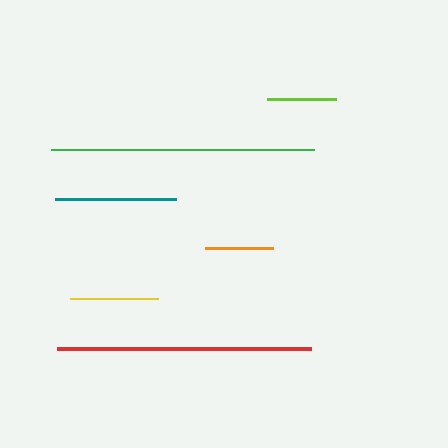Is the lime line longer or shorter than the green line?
The green line is longer than the lime line.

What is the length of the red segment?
The red segment is approximately 254 pixels long.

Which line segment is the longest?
The green line is the longest at approximately 263 pixels.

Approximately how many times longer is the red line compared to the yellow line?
The red line is approximately 2.9 times the length of the yellow line.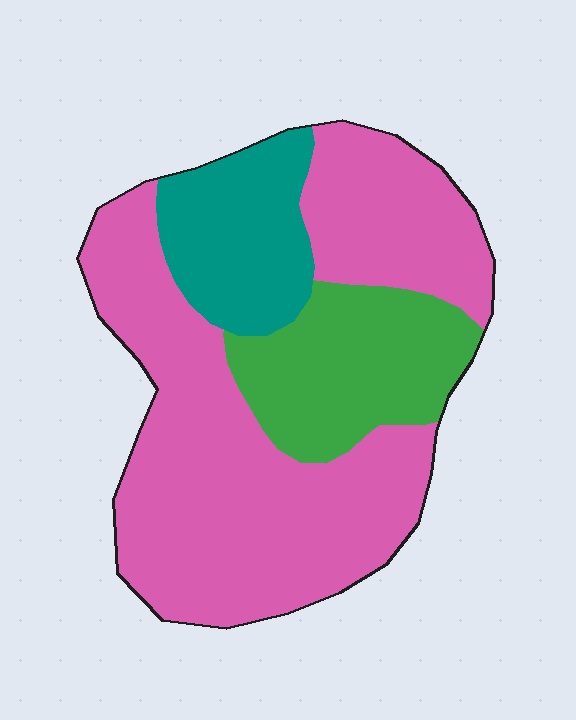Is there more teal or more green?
Green.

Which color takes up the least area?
Teal, at roughly 15%.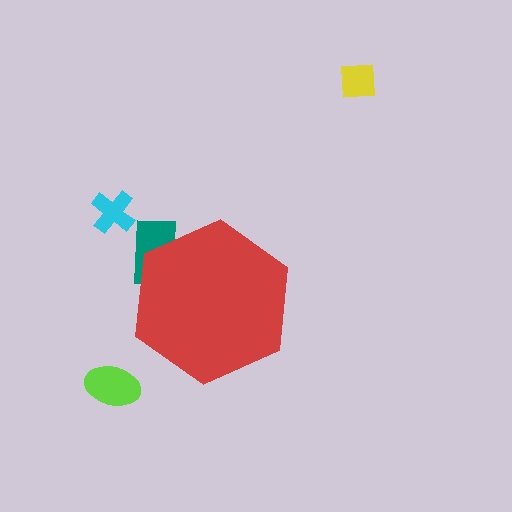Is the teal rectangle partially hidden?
Yes, the teal rectangle is partially hidden behind the red hexagon.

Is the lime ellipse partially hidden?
No, the lime ellipse is fully visible.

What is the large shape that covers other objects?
A red hexagon.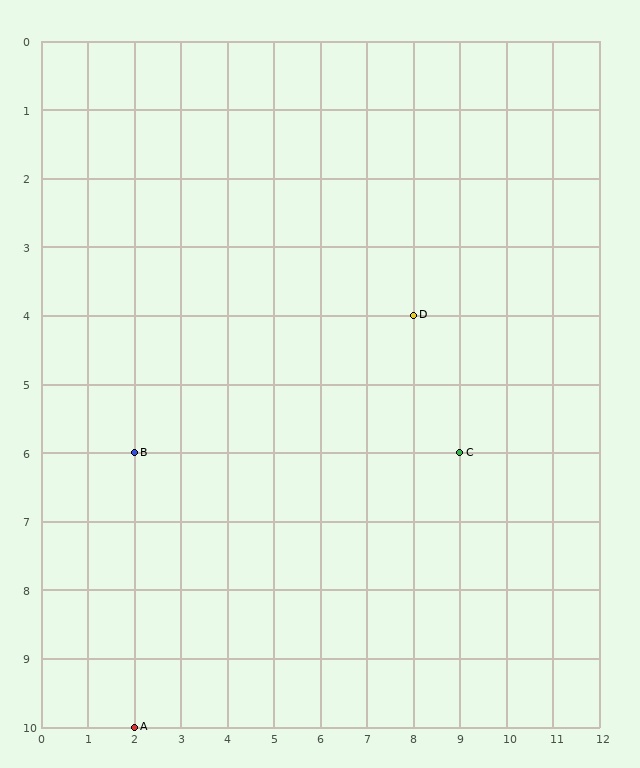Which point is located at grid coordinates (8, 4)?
Point D is at (8, 4).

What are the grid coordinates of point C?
Point C is at grid coordinates (9, 6).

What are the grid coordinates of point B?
Point B is at grid coordinates (2, 6).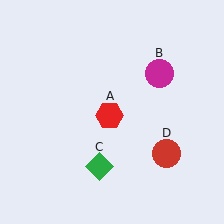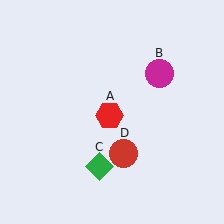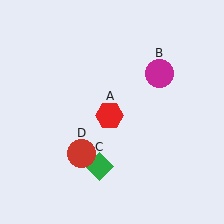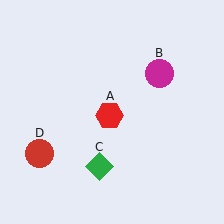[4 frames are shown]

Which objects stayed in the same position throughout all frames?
Red hexagon (object A) and magenta circle (object B) and green diamond (object C) remained stationary.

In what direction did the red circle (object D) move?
The red circle (object D) moved left.